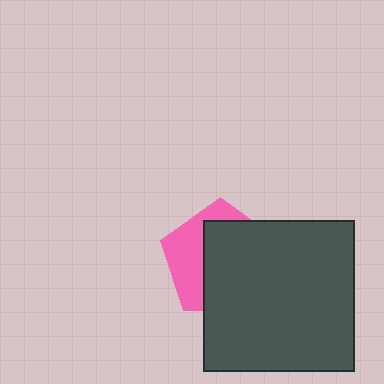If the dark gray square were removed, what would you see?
You would see the complete pink pentagon.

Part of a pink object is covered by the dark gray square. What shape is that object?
It is a pentagon.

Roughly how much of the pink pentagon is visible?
A small part of it is visible (roughly 38%).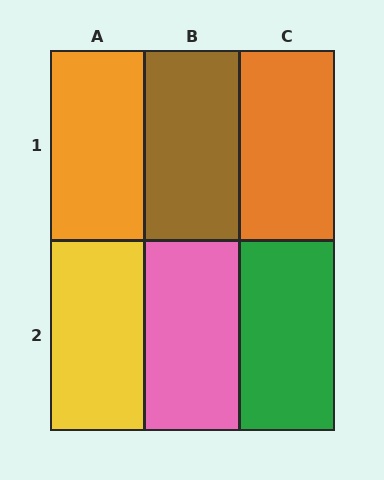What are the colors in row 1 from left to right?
Orange, brown, orange.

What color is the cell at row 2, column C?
Green.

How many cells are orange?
2 cells are orange.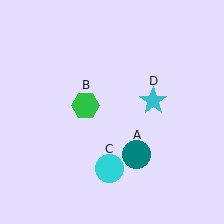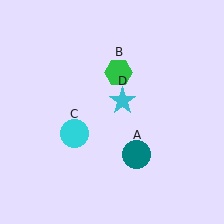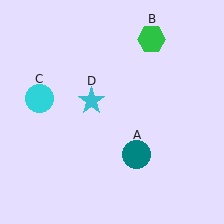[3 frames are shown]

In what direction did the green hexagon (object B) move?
The green hexagon (object B) moved up and to the right.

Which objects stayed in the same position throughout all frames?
Teal circle (object A) remained stationary.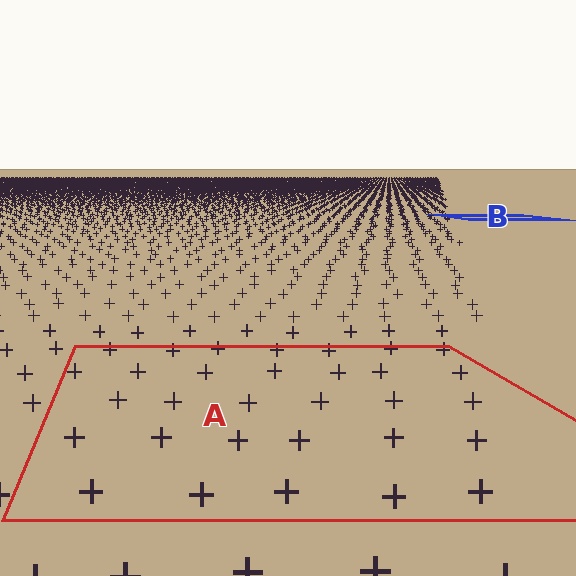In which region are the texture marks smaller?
The texture marks are smaller in region B, because it is farther away.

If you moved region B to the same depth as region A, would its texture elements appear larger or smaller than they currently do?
They would appear larger. At a closer depth, the same texture elements are projected at a bigger on-screen size.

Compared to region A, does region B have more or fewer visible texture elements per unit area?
Region B has more texture elements per unit area — they are packed more densely because it is farther away.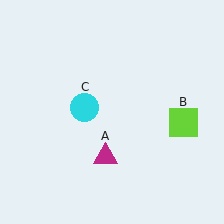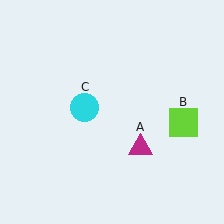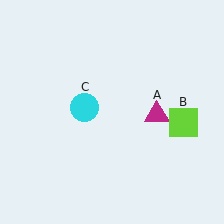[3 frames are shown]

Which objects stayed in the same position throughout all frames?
Lime square (object B) and cyan circle (object C) remained stationary.